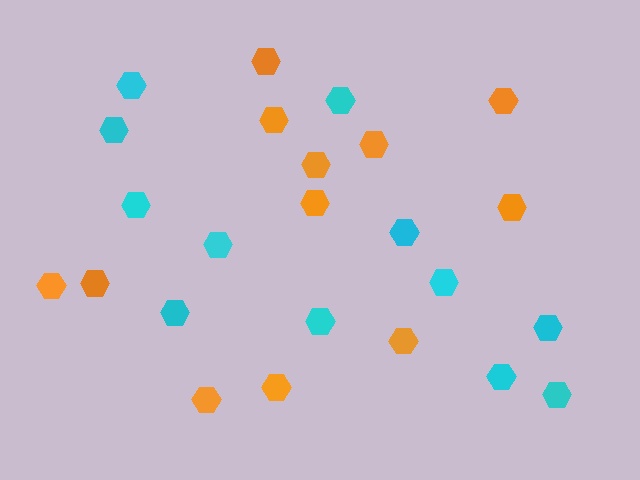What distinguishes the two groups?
There are 2 groups: one group of orange hexagons (12) and one group of cyan hexagons (12).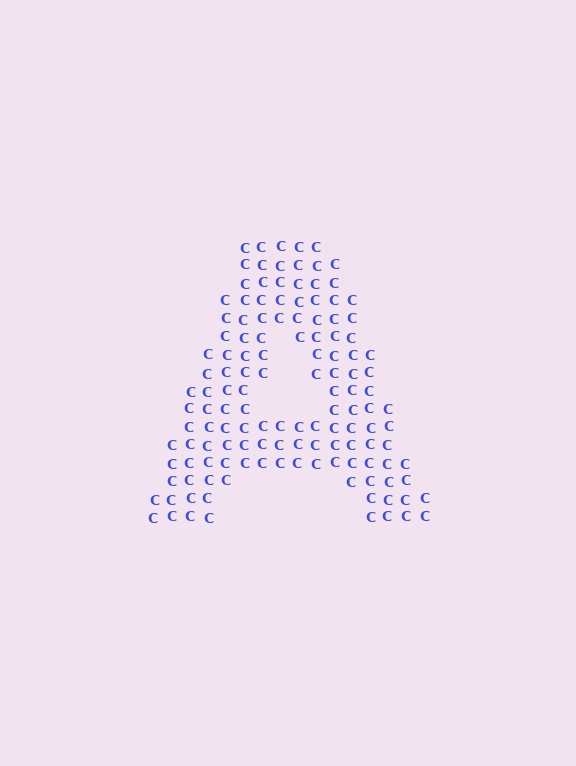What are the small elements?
The small elements are letter C's.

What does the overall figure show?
The overall figure shows the letter A.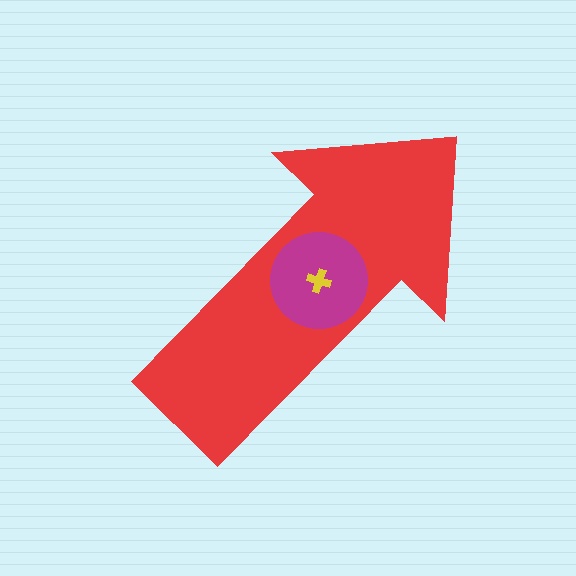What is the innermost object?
The yellow cross.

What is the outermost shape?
The red arrow.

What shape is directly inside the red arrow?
The magenta circle.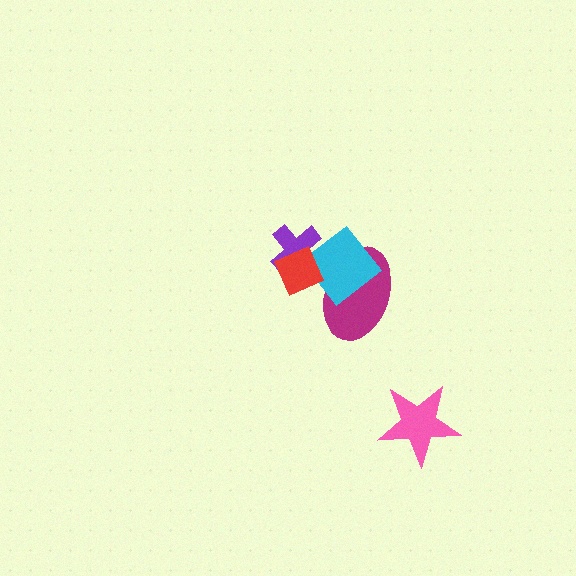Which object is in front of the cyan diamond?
The red diamond is in front of the cyan diamond.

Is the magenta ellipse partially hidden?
Yes, it is partially covered by another shape.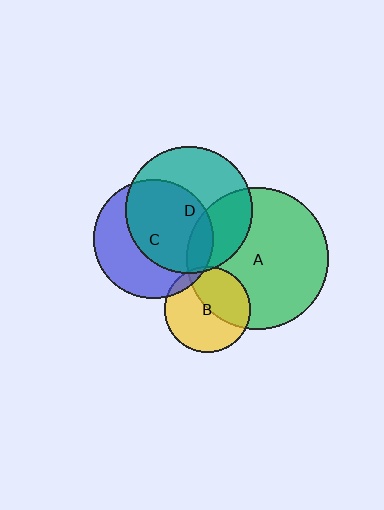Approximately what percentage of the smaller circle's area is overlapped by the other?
Approximately 5%.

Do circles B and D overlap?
Yes.